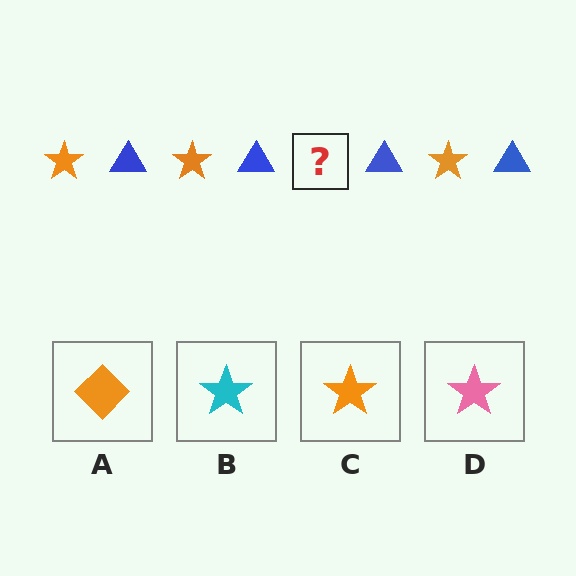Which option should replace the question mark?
Option C.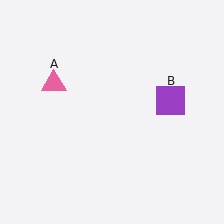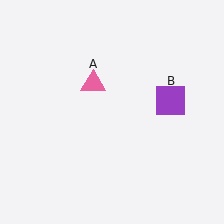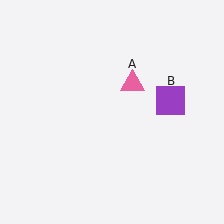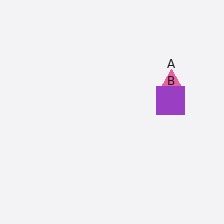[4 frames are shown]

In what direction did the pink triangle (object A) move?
The pink triangle (object A) moved right.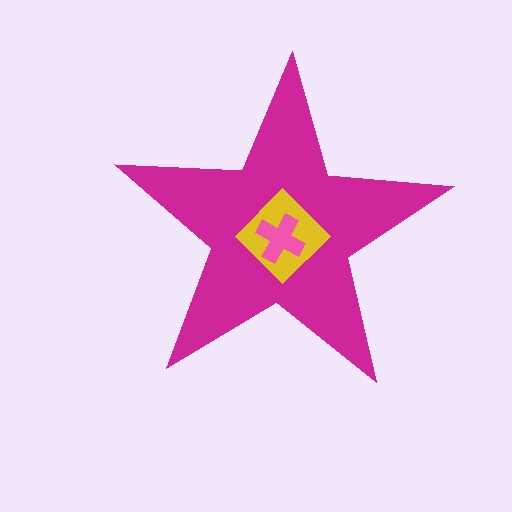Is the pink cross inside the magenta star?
Yes.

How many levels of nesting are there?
3.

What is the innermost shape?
The pink cross.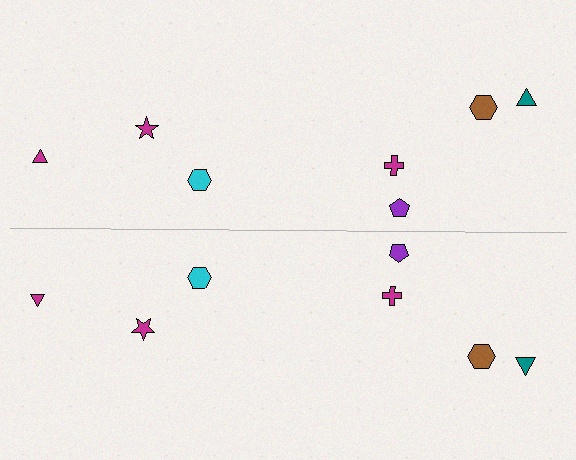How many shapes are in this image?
There are 14 shapes in this image.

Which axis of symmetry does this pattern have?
The pattern has a horizontal axis of symmetry running through the center of the image.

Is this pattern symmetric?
Yes, this pattern has bilateral (reflection) symmetry.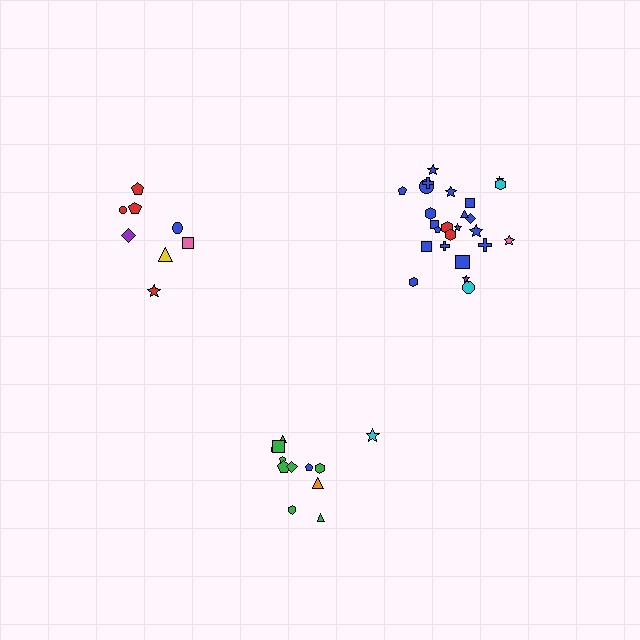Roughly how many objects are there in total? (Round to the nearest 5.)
Roughly 45 objects in total.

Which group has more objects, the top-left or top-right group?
The top-right group.